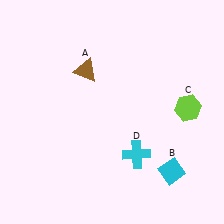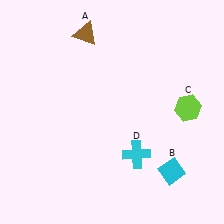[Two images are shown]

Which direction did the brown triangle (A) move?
The brown triangle (A) moved up.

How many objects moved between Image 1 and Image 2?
1 object moved between the two images.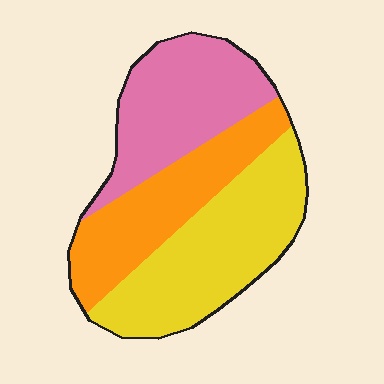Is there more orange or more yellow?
Yellow.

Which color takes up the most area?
Yellow, at roughly 40%.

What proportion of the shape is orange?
Orange covers around 30% of the shape.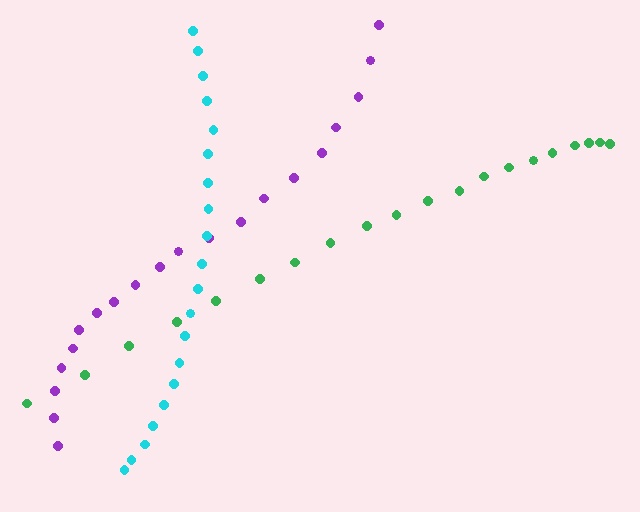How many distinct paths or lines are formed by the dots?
There are 3 distinct paths.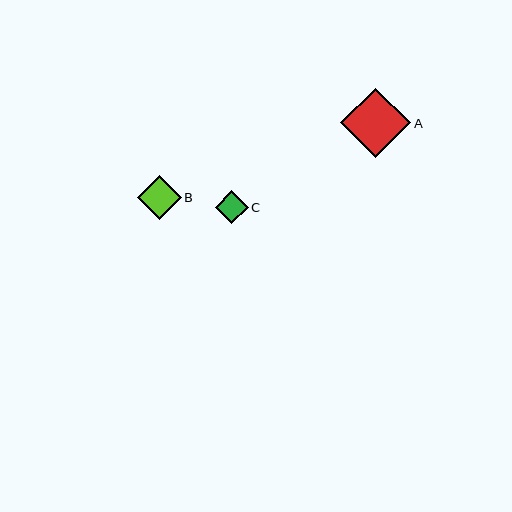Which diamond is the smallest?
Diamond C is the smallest with a size of approximately 33 pixels.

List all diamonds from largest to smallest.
From largest to smallest: A, B, C.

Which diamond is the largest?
Diamond A is the largest with a size of approximately 70 pixels.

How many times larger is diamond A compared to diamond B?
Diamond A is approximately 1.6 times the size of diamond B.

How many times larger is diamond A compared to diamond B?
Diamond A is approximately 1.6 times the size of diamond B.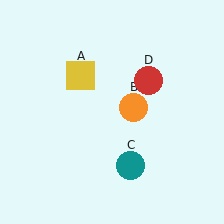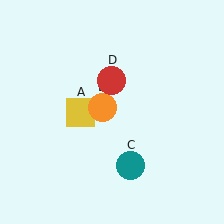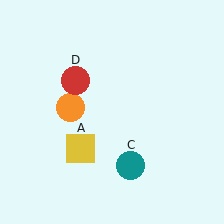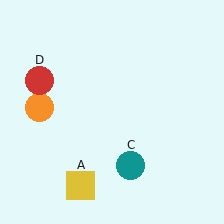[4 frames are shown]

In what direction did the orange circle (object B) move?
The orange circle (object B) moved left.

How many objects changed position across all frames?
3 objects changed position: yellow square (object A), orange circle (object B), red circle (object D).